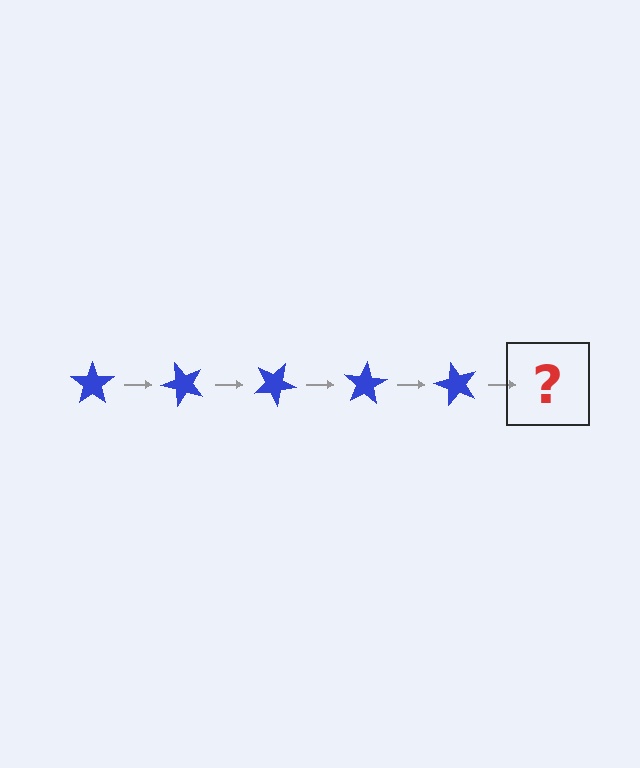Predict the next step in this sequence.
The next step is a blue star rotated 250 degrees.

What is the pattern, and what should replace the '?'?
The pattern is that the star rotates 50 degrees each step. The '?' should be a blue star rotated 250 degrees.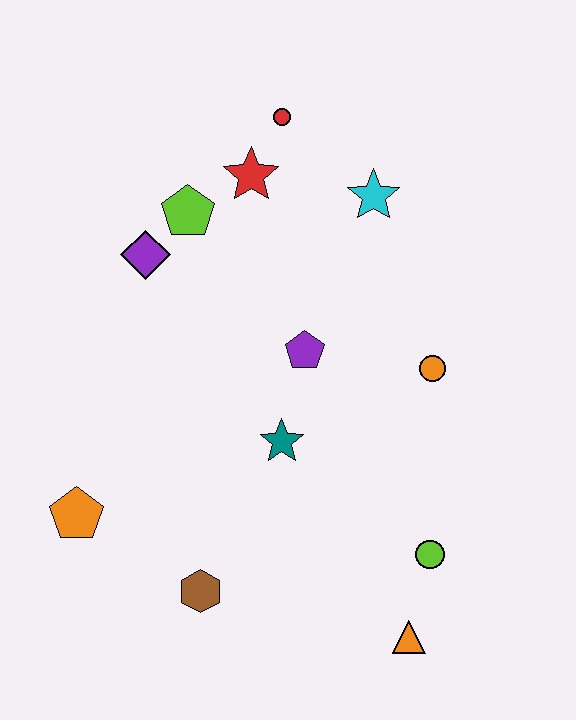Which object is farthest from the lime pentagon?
The orange triangle is farthest from the lime pentagon.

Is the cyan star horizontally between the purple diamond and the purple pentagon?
No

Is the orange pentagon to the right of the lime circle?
No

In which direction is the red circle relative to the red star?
The red circle is above the red star.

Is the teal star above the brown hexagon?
Yes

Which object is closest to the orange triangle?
The lime circle is closest to the orange triangle.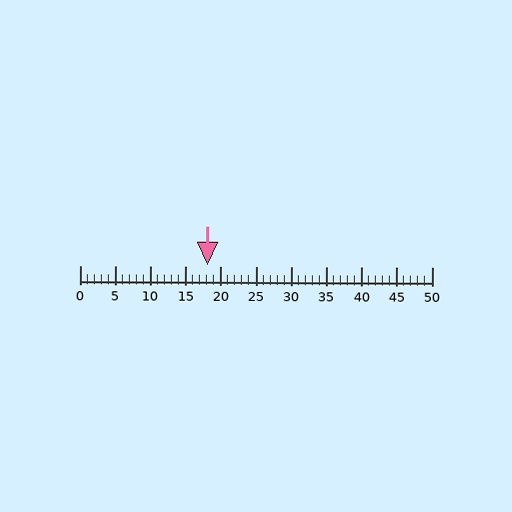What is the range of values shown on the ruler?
The ruler shows values from 0 to 50.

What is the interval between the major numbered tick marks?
The major tick marks are spaced 5 units apart.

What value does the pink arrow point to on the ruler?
The pink arrow points to approximately 18.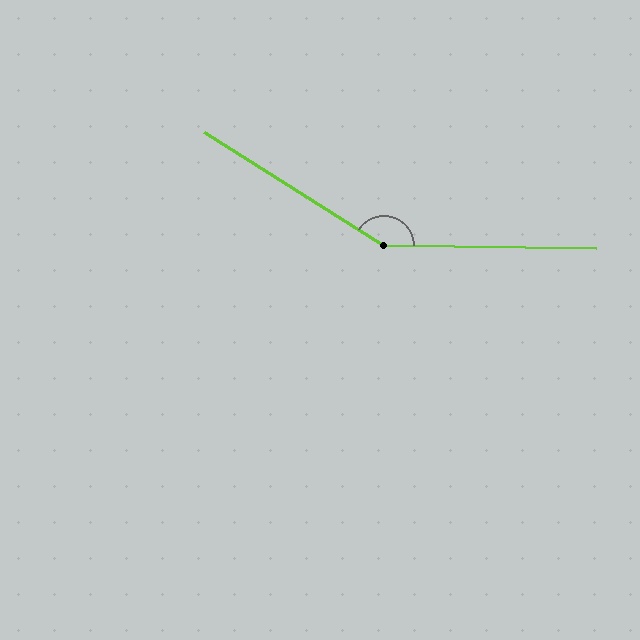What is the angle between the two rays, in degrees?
Approximately 148 degrees.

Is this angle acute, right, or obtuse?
It is obtuse.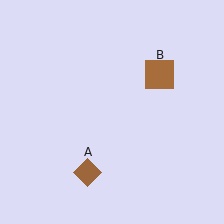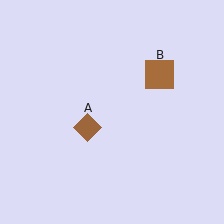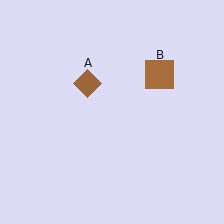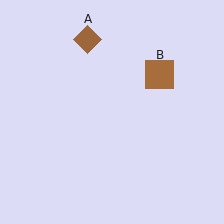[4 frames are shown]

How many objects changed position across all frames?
1 object changed position: brown diamond (object A).